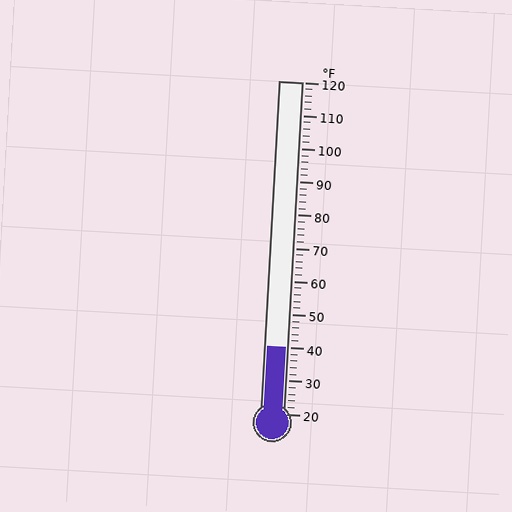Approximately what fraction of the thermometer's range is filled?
The thermometer is filled to approximately 20% of its range.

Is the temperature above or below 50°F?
The temperature is below 50°F.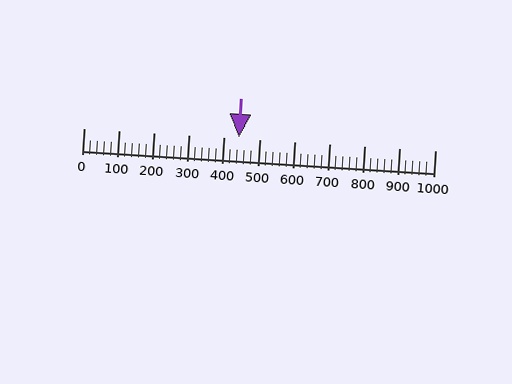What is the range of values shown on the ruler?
The ruler shows values from 0 to 1000.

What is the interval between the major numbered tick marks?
The major tick marks are spaced 100 units apart.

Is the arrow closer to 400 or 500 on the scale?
The arrow is closer to 400.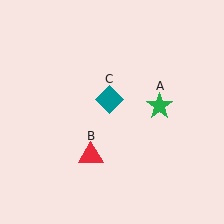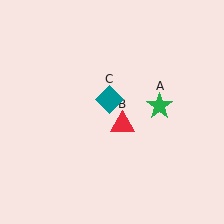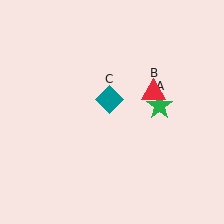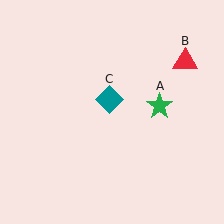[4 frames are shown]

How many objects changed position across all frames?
1 object changed position: red triangle (object B).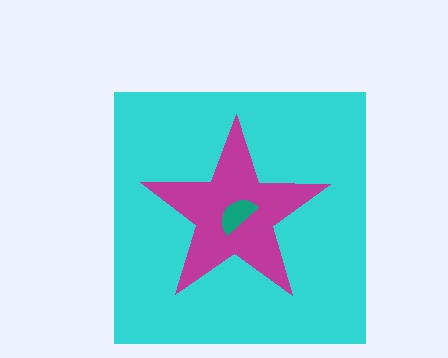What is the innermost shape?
The teal semicircle.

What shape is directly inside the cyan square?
The magenta star.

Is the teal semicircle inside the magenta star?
Yes.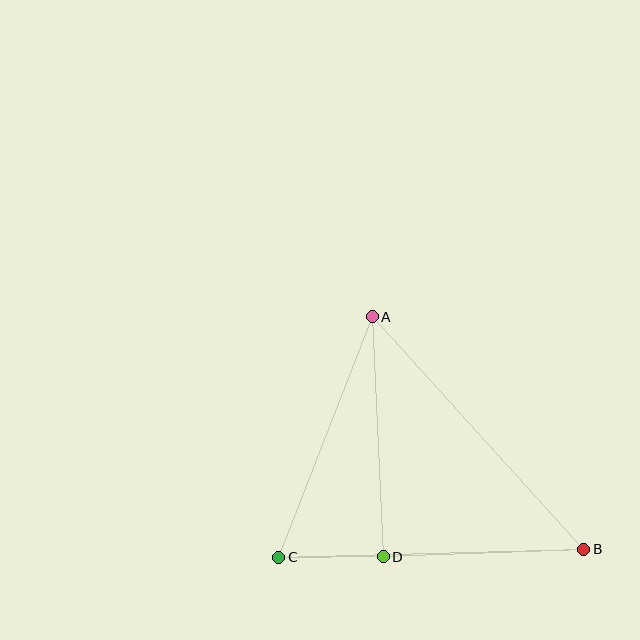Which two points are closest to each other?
Points C and D are closest to each other.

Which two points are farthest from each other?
Points A and B are farthest from each other.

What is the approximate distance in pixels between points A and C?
The distance between A and C is approximately 258 pixels.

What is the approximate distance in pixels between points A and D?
The distance between A and D is approximately 240 pixels.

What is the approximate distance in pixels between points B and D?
The distance between B and D is approximately 200 pixels.